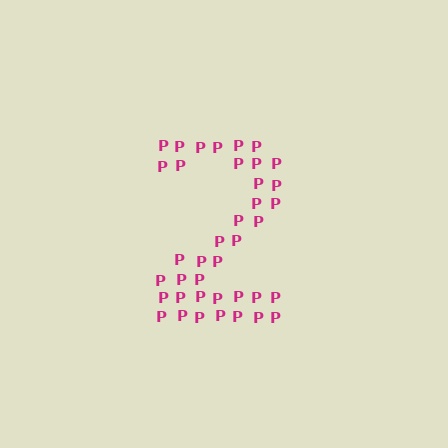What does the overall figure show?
The overall figure shows the digit 2.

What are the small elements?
The small elements are letter P's.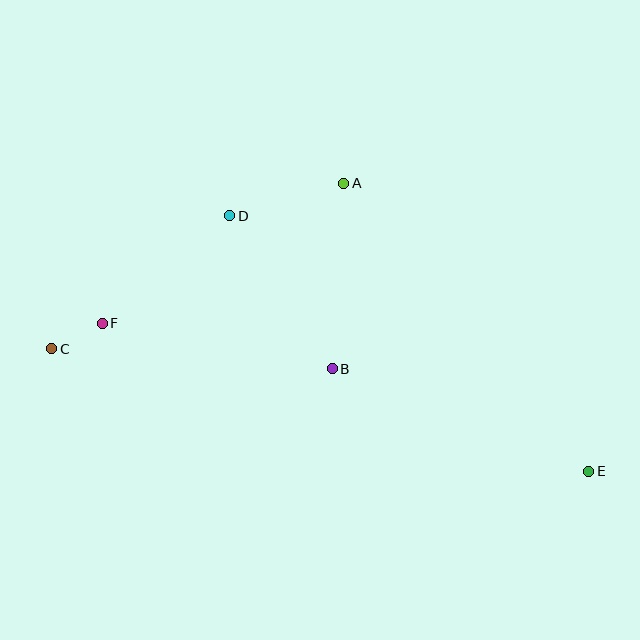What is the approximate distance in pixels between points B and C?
The distance between B and C is approximately 281 pixels.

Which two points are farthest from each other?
Points C and E are farthest from each other.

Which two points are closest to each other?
Points C and F are closest to each other.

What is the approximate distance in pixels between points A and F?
The distance between A and F is approximately 279 pixels.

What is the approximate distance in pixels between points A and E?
The distance between A and E is approximately 378 pixels.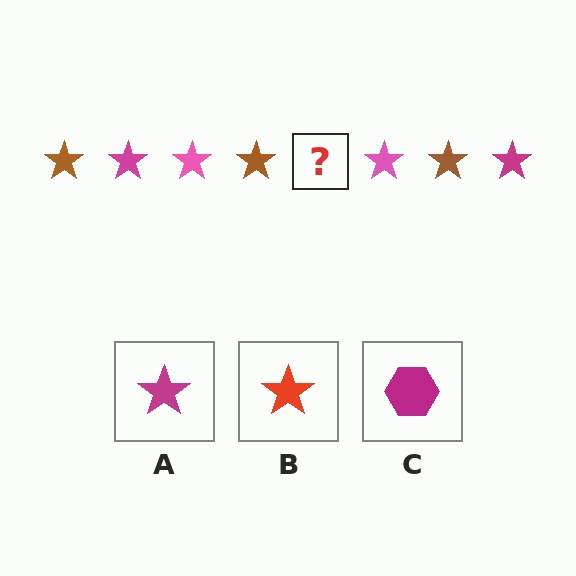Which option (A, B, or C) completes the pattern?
A.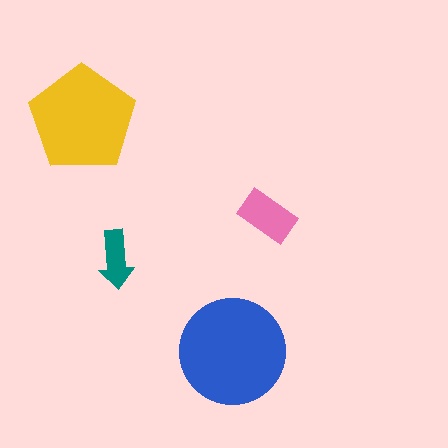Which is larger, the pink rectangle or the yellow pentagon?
The yellow pentagon.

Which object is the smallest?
The teal arrow.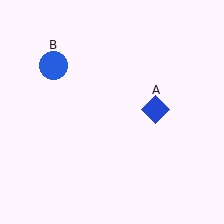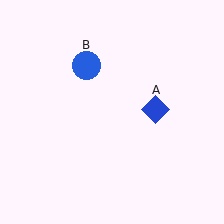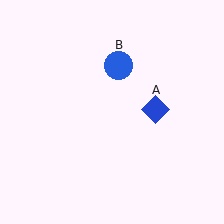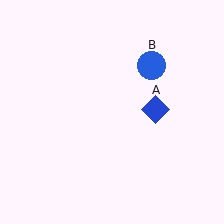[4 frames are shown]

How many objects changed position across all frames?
1 object changed position: blue circle (object B).